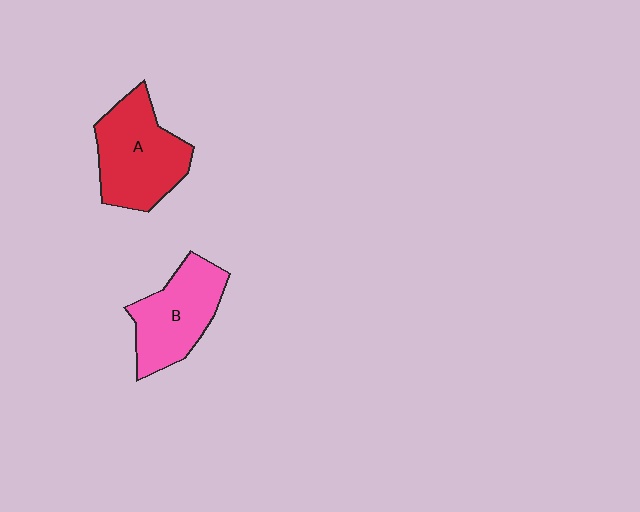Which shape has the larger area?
Shape A (red).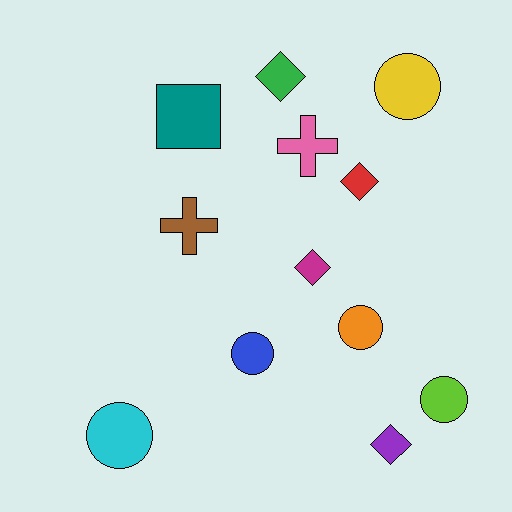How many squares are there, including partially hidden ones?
There is 1 square.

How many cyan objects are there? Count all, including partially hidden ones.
There is 1 cyan object.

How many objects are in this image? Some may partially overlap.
There are 12 objects.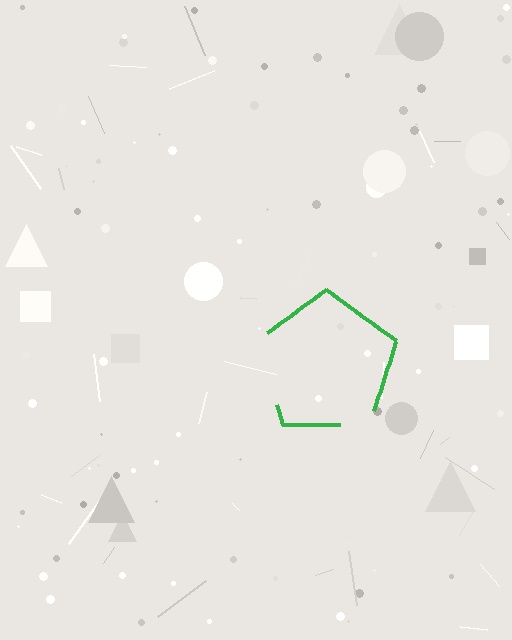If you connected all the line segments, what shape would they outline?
They would outline a pentagon.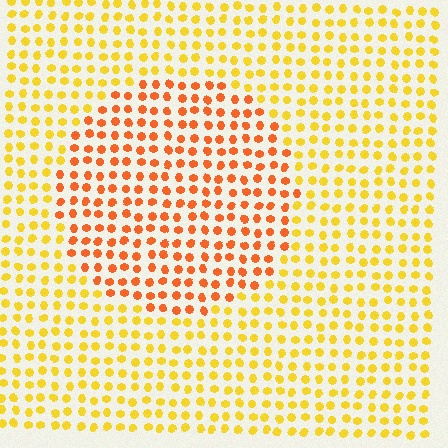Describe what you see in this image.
The image is filled with small yellow elements in a uniform arrangement. A circle-shaped region is visible where the elements are tinted to a slightly different hue, forming a subtle color boundary.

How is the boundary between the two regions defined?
The boundary is defined purely by a slight shift in hue (about 34 degrees). Spacing, size, and orientation are identical on both sides.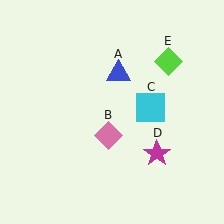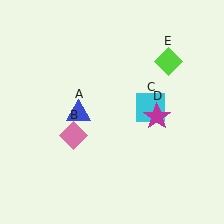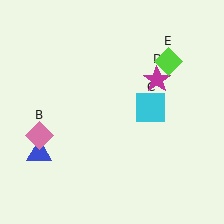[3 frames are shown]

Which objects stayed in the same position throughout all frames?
Cyan square (object C) and lime diamond (object E) remained stationary.